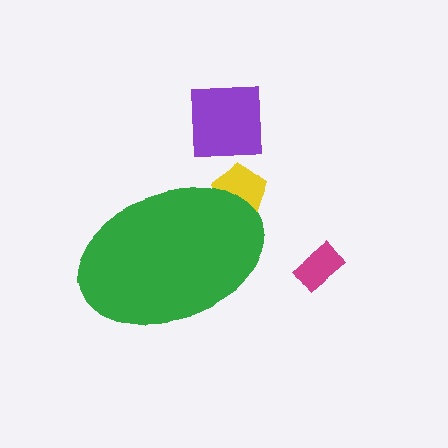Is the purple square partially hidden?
No, the purple square is fully visible.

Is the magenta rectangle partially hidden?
No, the magenta rectangle is fully visible.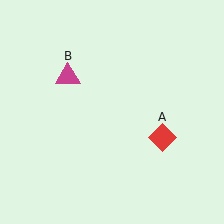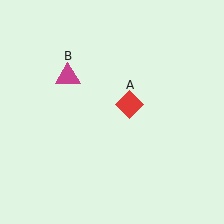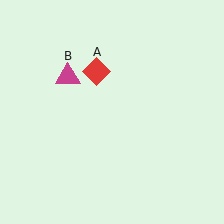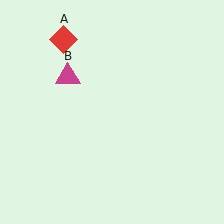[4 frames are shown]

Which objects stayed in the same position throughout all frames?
Magenta triangle (object B) remained stationary.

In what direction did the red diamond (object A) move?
The red diamond (object A) moved up and to the left.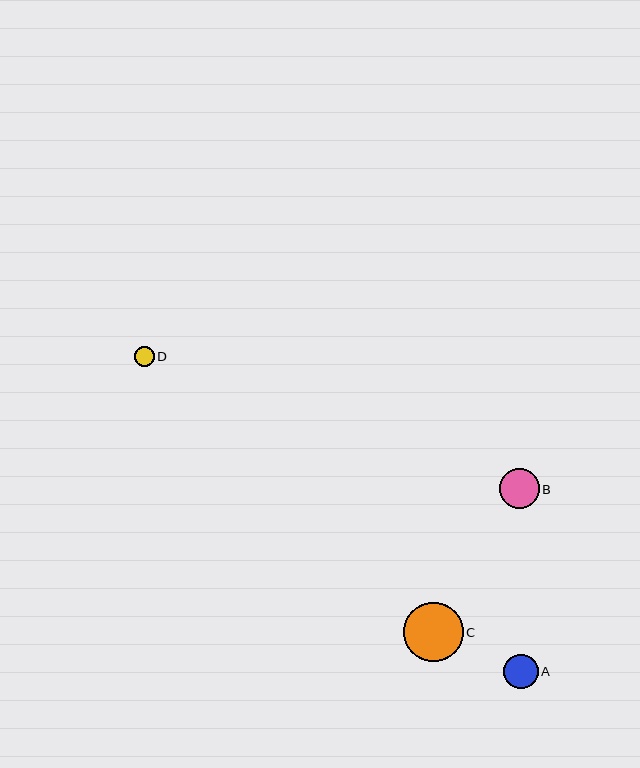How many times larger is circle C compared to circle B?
Circle C is approximately 1.5 times the size of circle B.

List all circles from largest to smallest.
From largest to smallest: C, B, A, D.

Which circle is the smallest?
Circle D is the smallest with a size of approximately 20 pixels.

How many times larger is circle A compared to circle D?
Circle A is approximately 1.8 times the size of circle D.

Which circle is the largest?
Circle C is the largest with a size of approximately 59 pixels.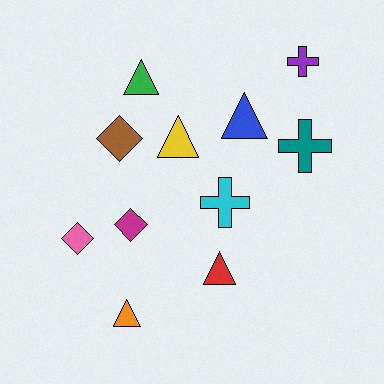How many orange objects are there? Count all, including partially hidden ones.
There is 1 orange object.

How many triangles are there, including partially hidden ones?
There are 5 triangles.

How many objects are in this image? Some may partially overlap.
There are 11 objects.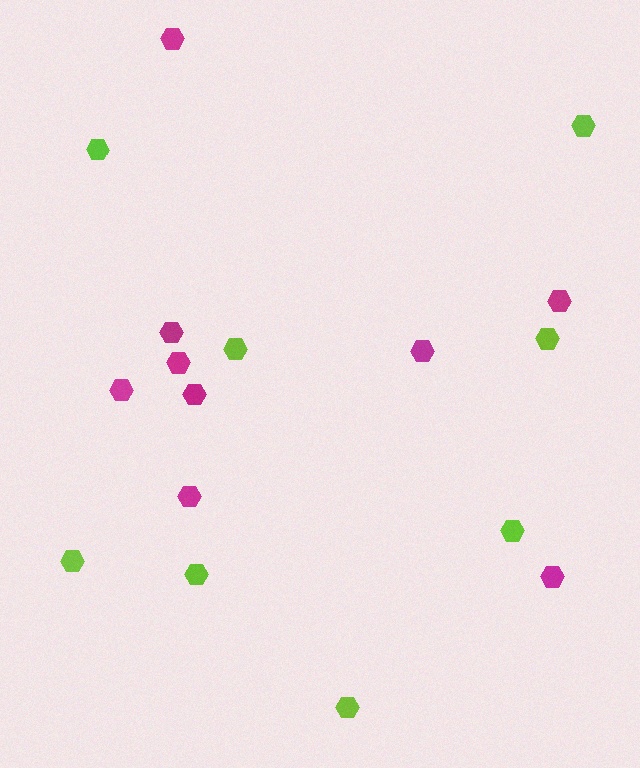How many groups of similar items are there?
There are 2 groups: one group of magenta hexagons (9) and one group of lime hexagons (8).